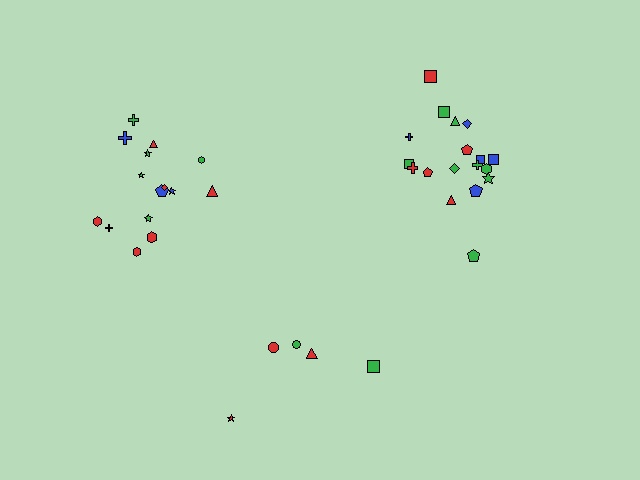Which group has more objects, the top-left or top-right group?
The top-right group.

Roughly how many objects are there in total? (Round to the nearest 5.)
Roughly 40 objects in total.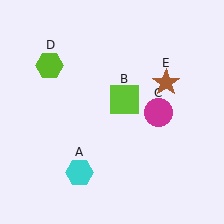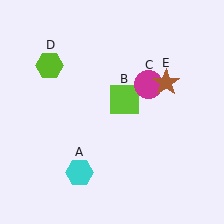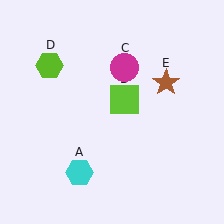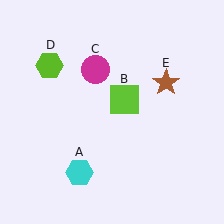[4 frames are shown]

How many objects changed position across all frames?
1 object changed position: magenta circle (object C).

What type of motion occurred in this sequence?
The magenta circle (object C) rotated counterclockwise around the center of the scene.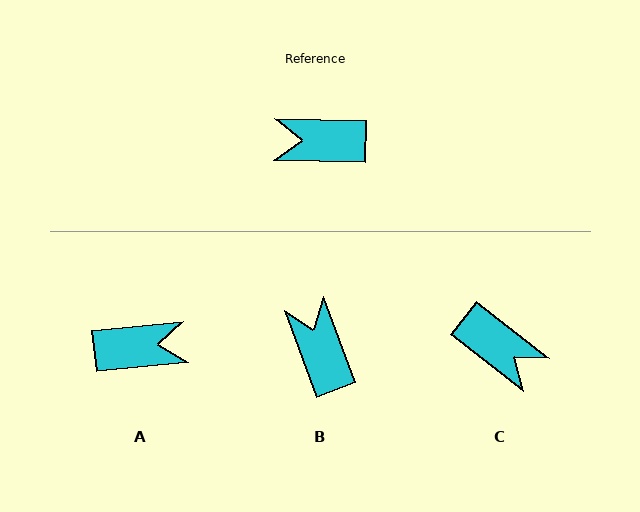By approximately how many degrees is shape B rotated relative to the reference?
Approximately 69 degrees clockwise.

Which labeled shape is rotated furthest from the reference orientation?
A, about 173 degrees away.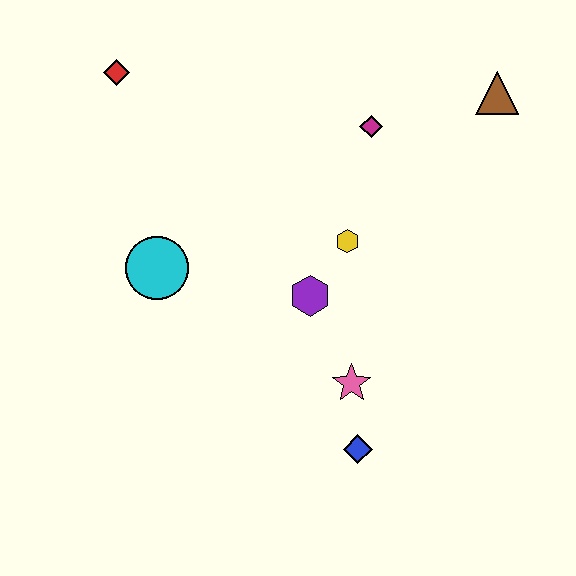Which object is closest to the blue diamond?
The pink star is closest to the blue diamond.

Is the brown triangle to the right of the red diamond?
Yes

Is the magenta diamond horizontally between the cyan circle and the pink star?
No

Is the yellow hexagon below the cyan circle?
No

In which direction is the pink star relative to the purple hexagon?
The pink star is below the purple hexagon.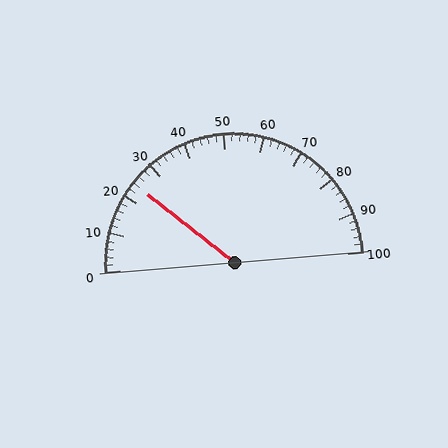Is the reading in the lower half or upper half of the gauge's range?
The reading is in the lower half of the range (0 to 100).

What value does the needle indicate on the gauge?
The needle indicates approximately 24.